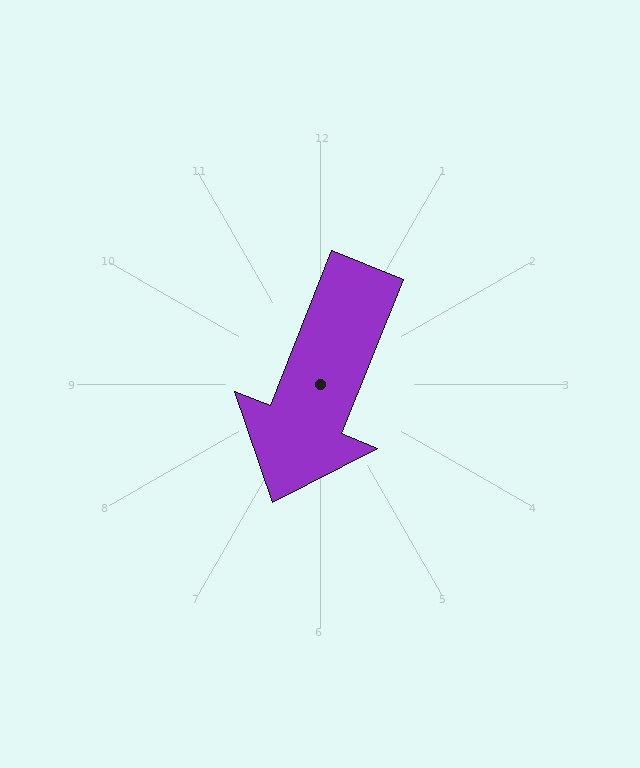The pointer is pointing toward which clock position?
Roughly 7 o'clock.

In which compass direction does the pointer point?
South.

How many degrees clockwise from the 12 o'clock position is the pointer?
Approximately 202 degrees.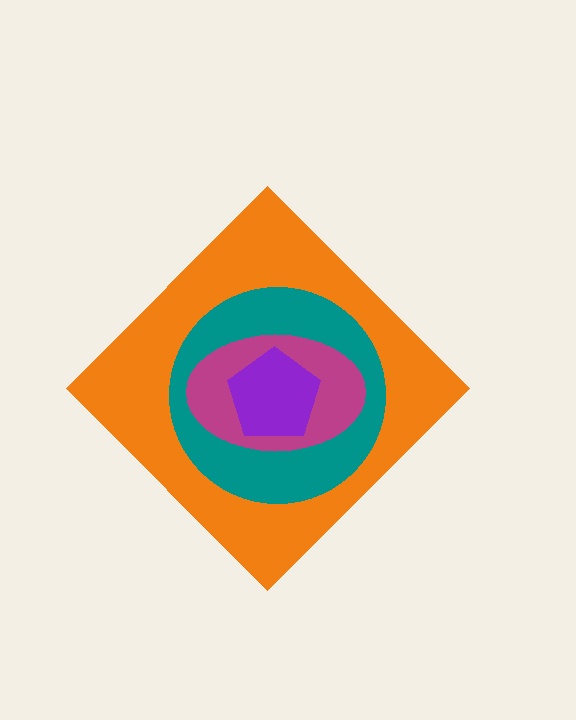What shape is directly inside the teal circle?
The magenta ellipse.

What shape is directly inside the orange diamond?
The teal circle.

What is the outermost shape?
The orange diamond.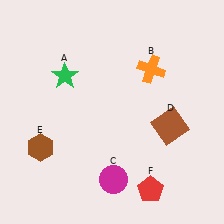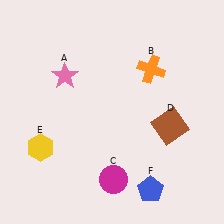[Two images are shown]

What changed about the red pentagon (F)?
In Image 1, F is red. In Image 2, it changed to blue.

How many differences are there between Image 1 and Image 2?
There are 3 differences between the two images.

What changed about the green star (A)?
In Image 1, A is green. In Image 2, it changed to pink.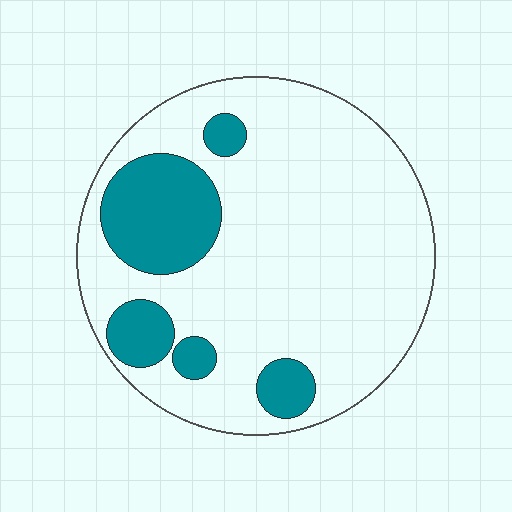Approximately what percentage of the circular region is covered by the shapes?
Approximately 20%.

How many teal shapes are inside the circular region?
5.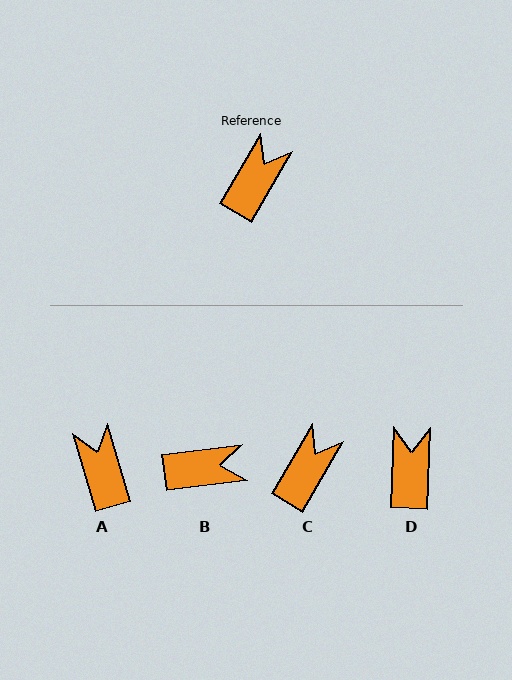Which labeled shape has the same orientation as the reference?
C.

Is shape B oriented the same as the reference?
No, it is off by about 53 degrees.